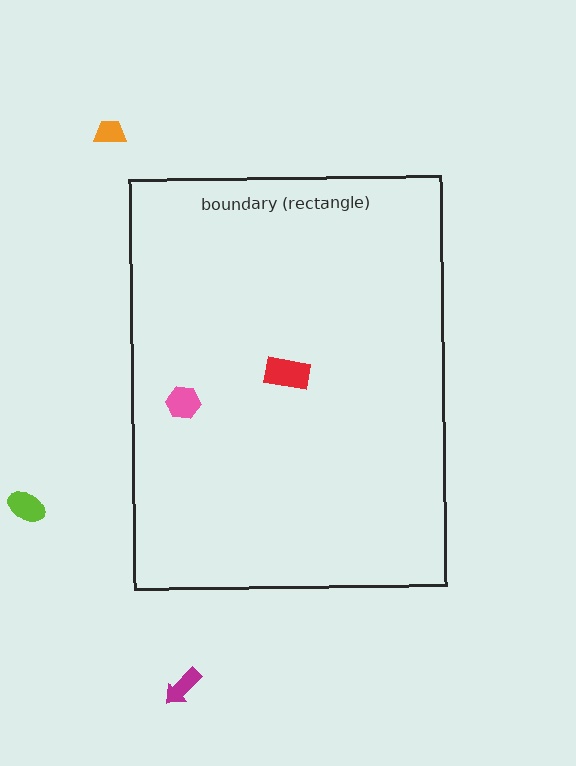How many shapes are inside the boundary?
2 inside, 3 outside.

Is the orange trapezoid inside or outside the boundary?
Outside.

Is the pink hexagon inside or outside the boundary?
Inside.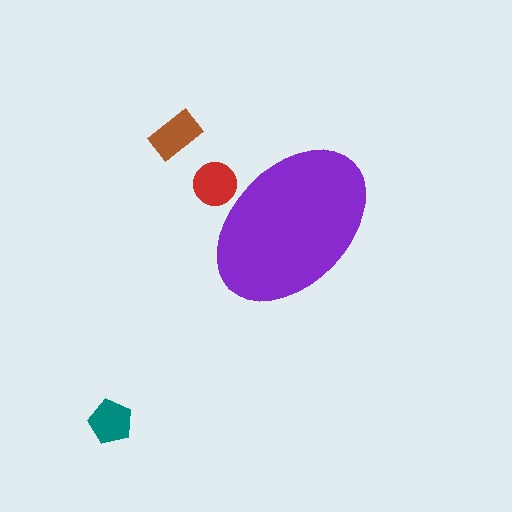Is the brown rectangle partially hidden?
No, the brown rectangle is fully visible.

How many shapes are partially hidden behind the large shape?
1 shape is partially hidden.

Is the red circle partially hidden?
Yes, the red circle is partially hidden behind the purple ellipse.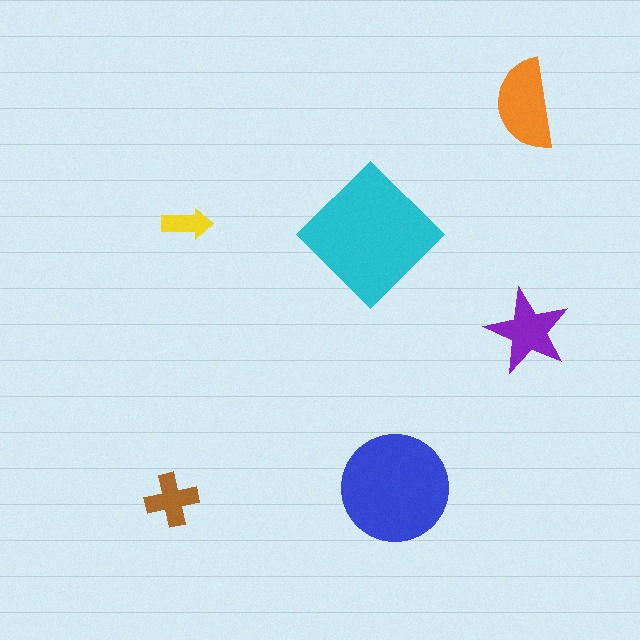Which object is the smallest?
The yellow arrow.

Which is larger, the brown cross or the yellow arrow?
The brown cross.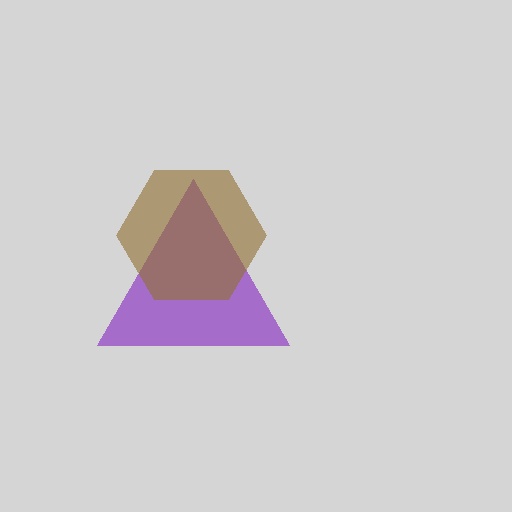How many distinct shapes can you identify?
There are 2 distinct shapes: a purple triangle, a brown hexagon.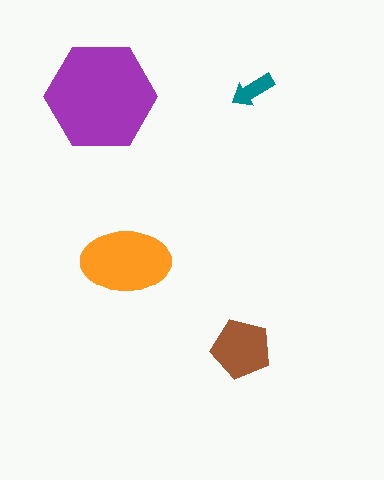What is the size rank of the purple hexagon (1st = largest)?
1st.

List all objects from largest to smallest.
The purple hexagon, the orange ellipse, the brown pentagon, the teal arrow.